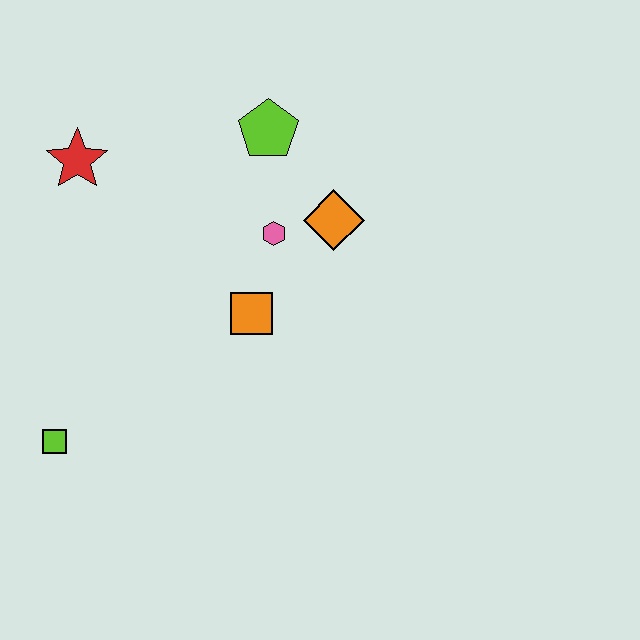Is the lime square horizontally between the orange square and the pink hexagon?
No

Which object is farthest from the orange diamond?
The lime square is farthest from the orange diamond.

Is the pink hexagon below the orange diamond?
Yes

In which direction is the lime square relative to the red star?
The lime square is below the red star.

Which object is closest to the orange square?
The pink hexagon is closest to the orange square.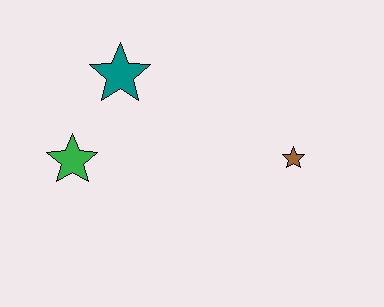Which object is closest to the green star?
The teal star is closest to the green star.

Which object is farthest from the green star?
The brown star is farthest from the green star.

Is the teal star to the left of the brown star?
Yes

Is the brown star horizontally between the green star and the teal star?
No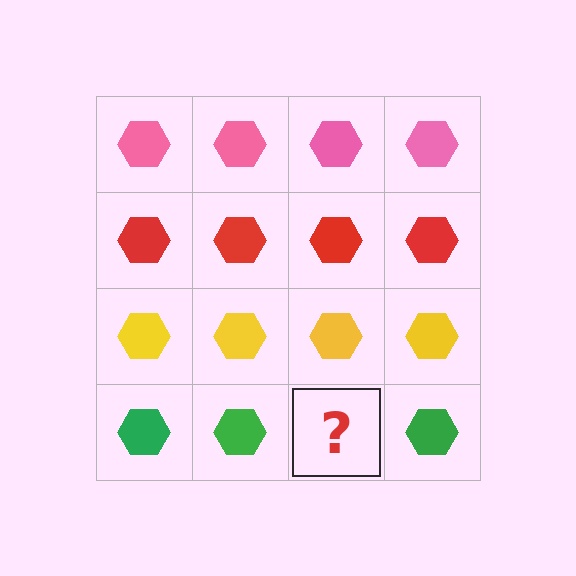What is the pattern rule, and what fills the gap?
The rule is that each row has a consistent color. The gap should be filled with a green hexagon.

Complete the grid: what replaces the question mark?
The question mark should be replaced with a green hexagon.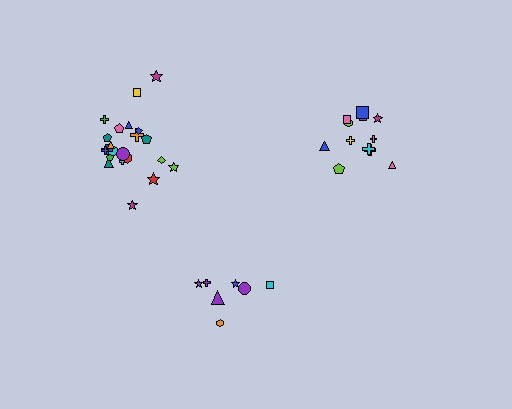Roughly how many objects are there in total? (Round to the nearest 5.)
Roughly 40 objects in total.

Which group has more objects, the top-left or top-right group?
The top-left group.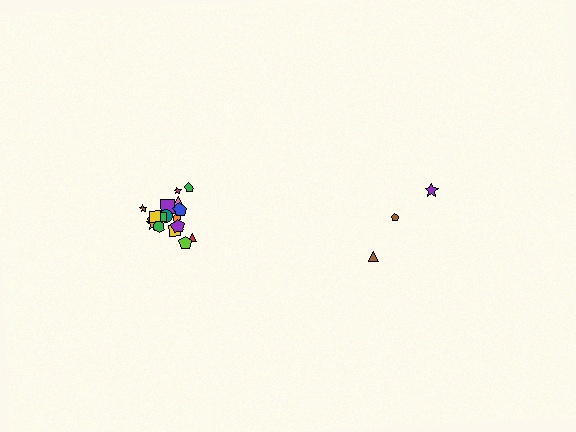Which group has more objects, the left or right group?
The left group.